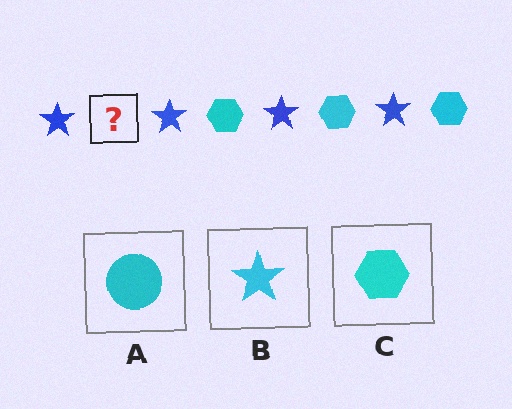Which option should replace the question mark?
Option C.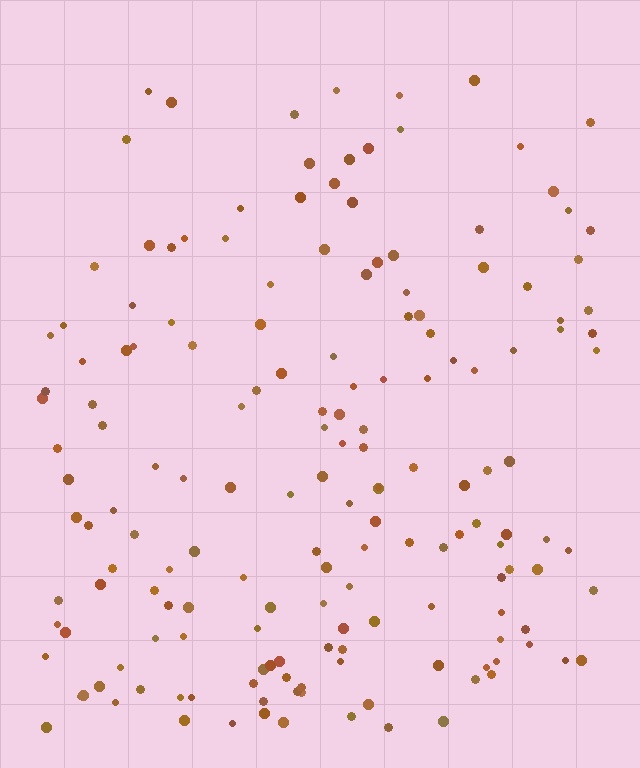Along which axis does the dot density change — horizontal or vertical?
Vertical.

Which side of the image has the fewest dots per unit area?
The top.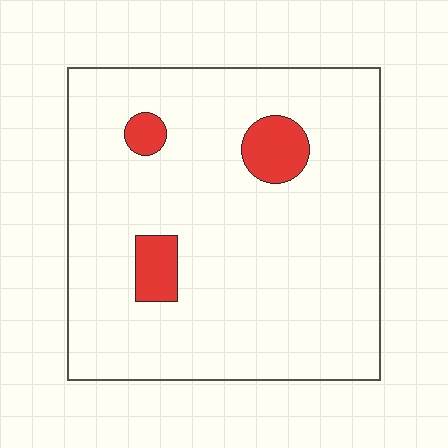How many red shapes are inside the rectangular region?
3.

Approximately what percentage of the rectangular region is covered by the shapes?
Approximately 10%.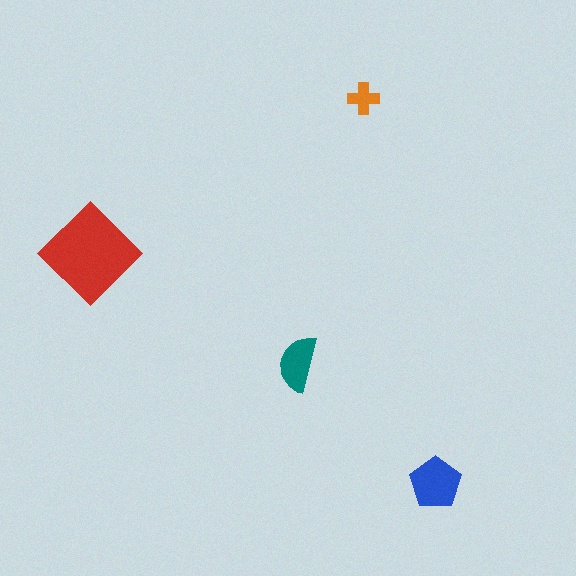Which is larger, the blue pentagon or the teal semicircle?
The blue pentagon.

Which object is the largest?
The red diamond.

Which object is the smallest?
The orange cross.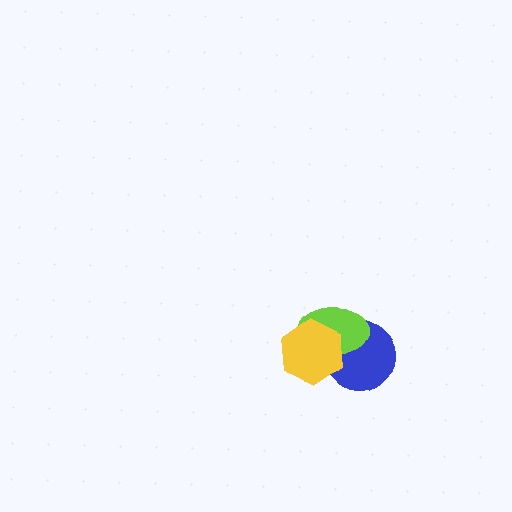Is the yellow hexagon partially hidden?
No, no other shape covers it.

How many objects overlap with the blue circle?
2 objects overlap with the blue circle.